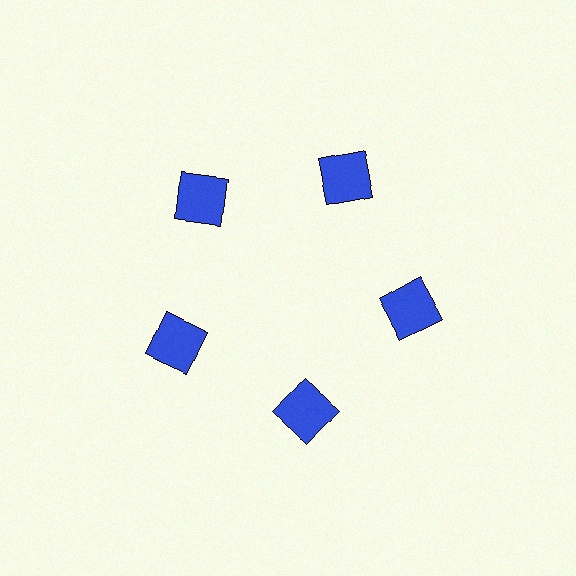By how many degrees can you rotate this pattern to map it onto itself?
The pattern maps onto itself every 72 degrees of rotation.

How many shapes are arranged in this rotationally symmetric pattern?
There are 5 shapes, arranged in 5 groups of 1.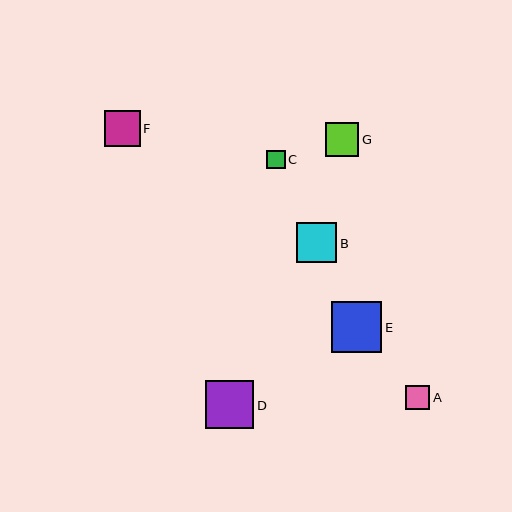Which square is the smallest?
Square C is the smallest with a size of approximately 18 pixels.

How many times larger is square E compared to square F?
Square E is approximately 1.4 times the size of square F.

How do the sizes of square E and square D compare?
Square E and square D are approximately the same size.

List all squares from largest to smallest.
From largest to smallest: E, D, B, F, G, A, C.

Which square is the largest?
Square E is the largest with a size of approximately 50 pixels.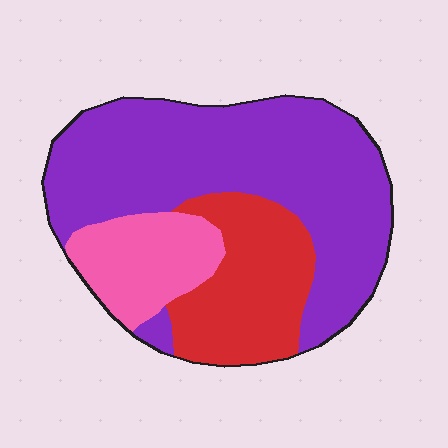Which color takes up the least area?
Pink, at roughly 15%.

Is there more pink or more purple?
Purple.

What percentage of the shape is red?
Red covers about 25% of the shape.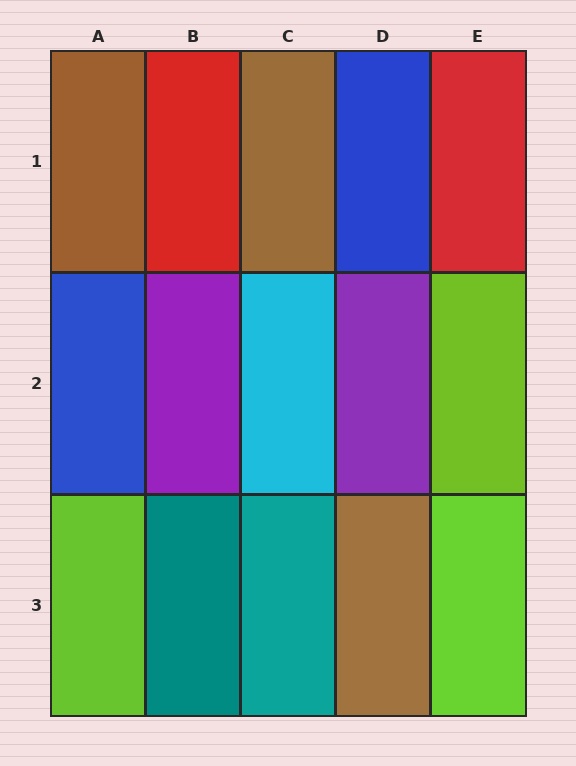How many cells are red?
2 cells are red.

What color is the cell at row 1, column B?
Red.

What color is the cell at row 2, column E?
Lime.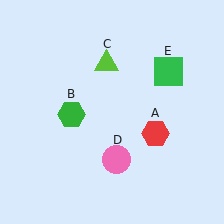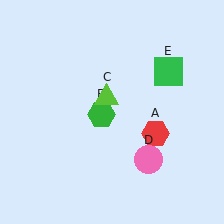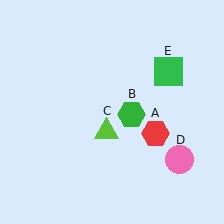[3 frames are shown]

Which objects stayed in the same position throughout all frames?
Red hexagon (object A) and green square (object E) remained stationary.